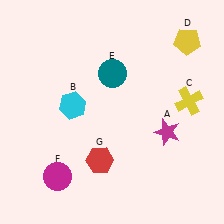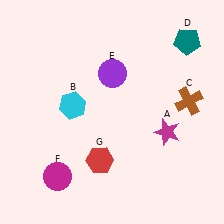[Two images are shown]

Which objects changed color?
C changed from yellow to brown. D changed from yellow to teal. E changed from teal to purple.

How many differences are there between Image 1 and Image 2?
There are 3 differences between the two images.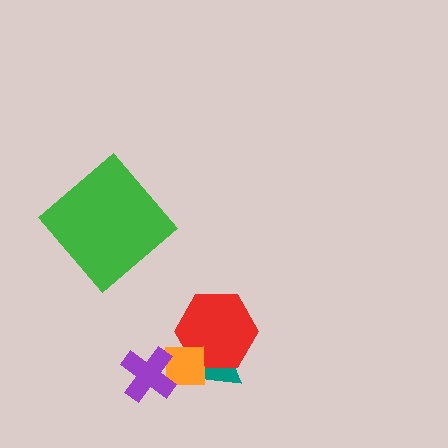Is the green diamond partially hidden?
No, no other shape covers it.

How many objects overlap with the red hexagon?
2 objects overlap with the red hexagon.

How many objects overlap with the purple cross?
1 object overlaps with the purple cross.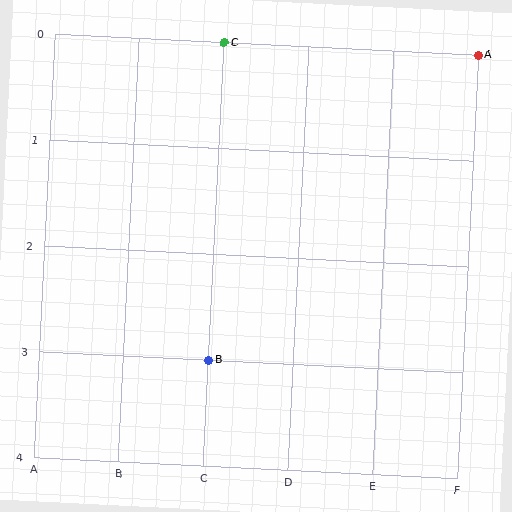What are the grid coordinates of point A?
Point A is at grid coordinates (F, 0).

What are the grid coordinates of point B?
Point B is at grid coordinates (C, 3).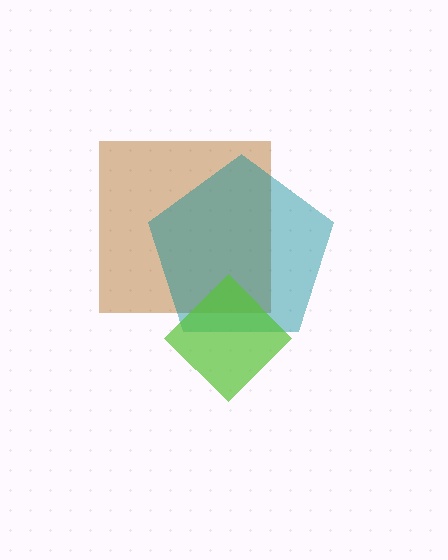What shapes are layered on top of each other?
The layered shapes are: a brown square, a teal pentagon, a lime diamond.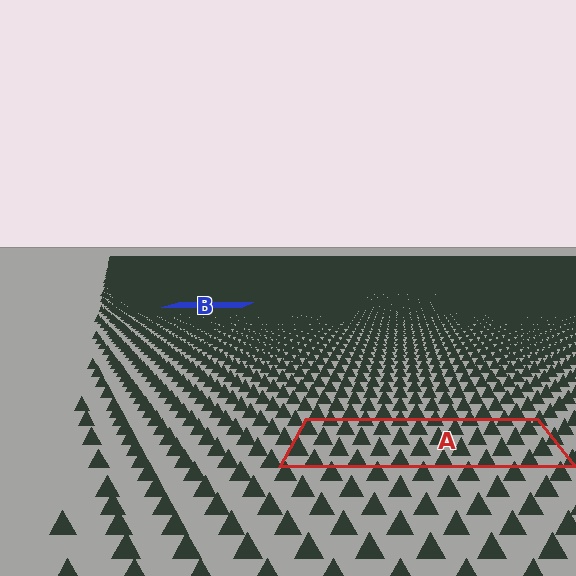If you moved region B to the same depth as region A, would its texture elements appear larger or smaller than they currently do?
They would appear larger. At a closer depth, the same texture elements are projected at a bigger on-screen size.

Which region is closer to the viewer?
Region A is closer. The texture elements there are larger and more spread out.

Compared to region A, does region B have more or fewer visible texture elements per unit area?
Region B has more texture elements per unit area — they are packed more densely because it is farther away.